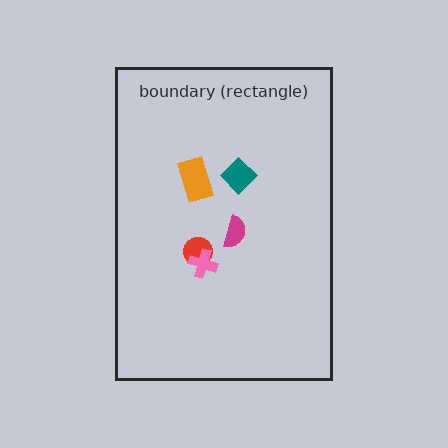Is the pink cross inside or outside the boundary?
Inside.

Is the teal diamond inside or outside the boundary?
Inside.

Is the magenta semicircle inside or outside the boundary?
Inside.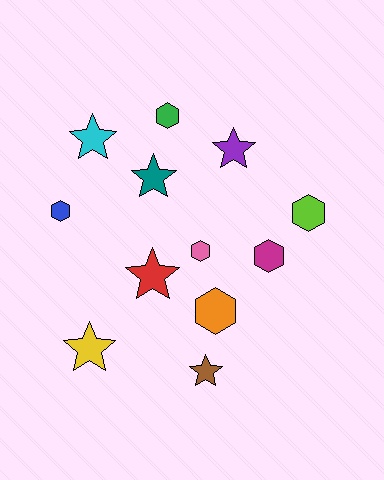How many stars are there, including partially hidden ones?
There are 6 stars.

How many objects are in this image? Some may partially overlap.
There are 12 objects.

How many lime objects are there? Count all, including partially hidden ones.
There is 1 lime object.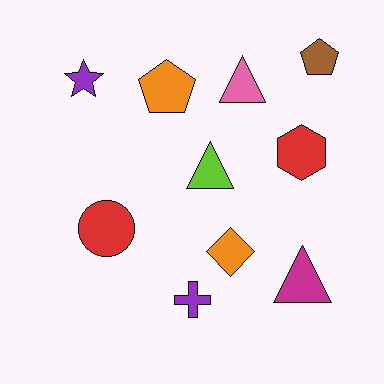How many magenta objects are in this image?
There is 1 magenta object.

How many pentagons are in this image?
There are 2 pentagons.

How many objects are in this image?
There are 10 objects.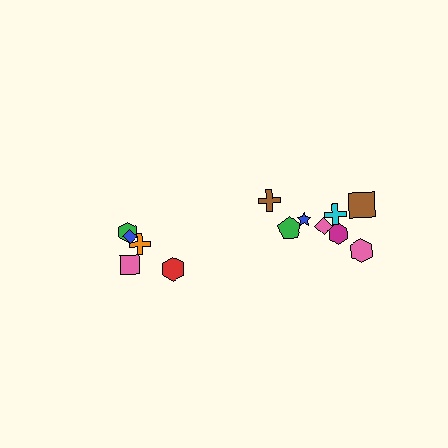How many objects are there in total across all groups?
There are 13 objects.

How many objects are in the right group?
There are 8 objects.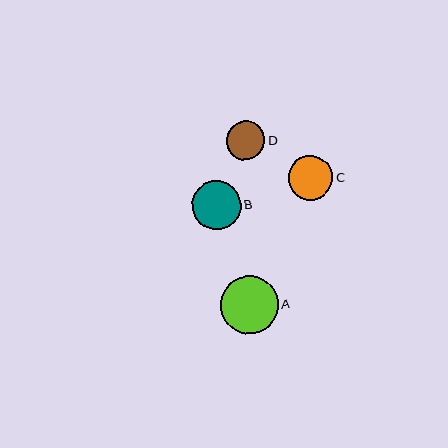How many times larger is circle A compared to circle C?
Circle A is approximately 1.3 times the size of circle C.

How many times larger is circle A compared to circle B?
Circle A is approximately 1.2 times the size of circle B.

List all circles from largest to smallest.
From largest to smallest: A, B, C, D.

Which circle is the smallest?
Circle D is the smallest with a size of approximately 39 pixels.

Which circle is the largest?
Circle A is the largest with a size of approximately 58 pixels.